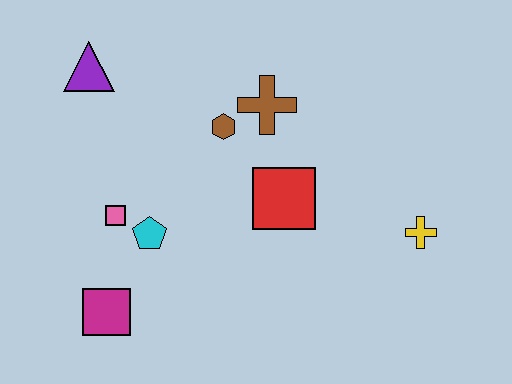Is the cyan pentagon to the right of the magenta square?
Yes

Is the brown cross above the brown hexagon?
Yes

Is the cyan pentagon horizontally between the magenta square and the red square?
Yes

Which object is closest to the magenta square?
The cyan pentagon is closest to the magenta square.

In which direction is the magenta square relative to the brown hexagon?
The magenta square is below the brown hexagon.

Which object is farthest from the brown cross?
The magenta square is farthest from the brown cross.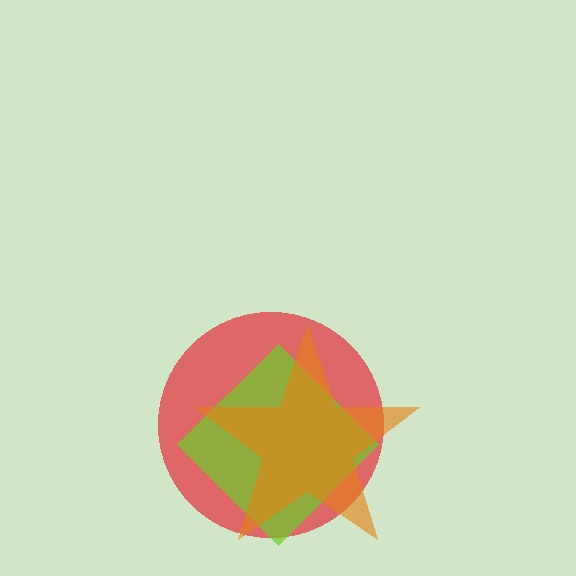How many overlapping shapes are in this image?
There are 3 overlapping shapes in the image.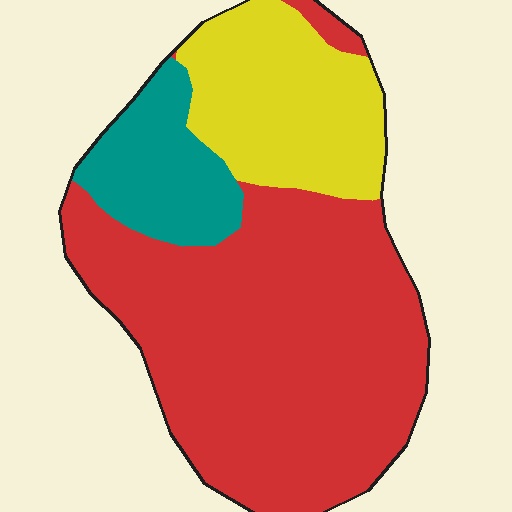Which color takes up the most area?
Red, at roughly 65%.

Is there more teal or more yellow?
Yellow.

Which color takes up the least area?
Teal, at roughly 15%.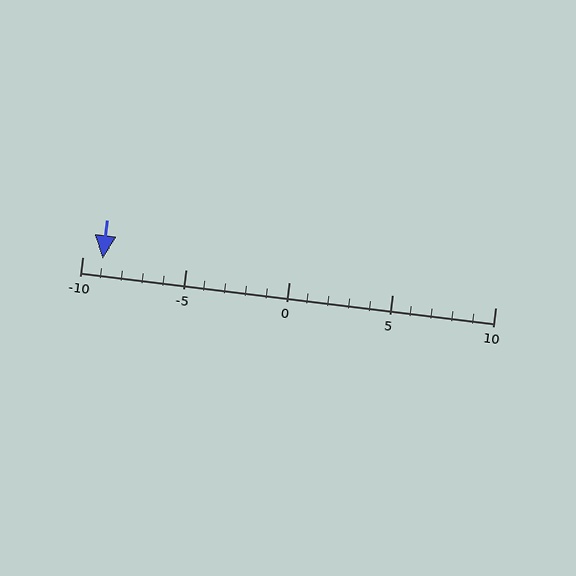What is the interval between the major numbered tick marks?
The major tick marks are spaced 5 units apart.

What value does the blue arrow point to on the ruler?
The blue arrow points to approximately -9.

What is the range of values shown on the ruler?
The ruler shows values from -10 to 10.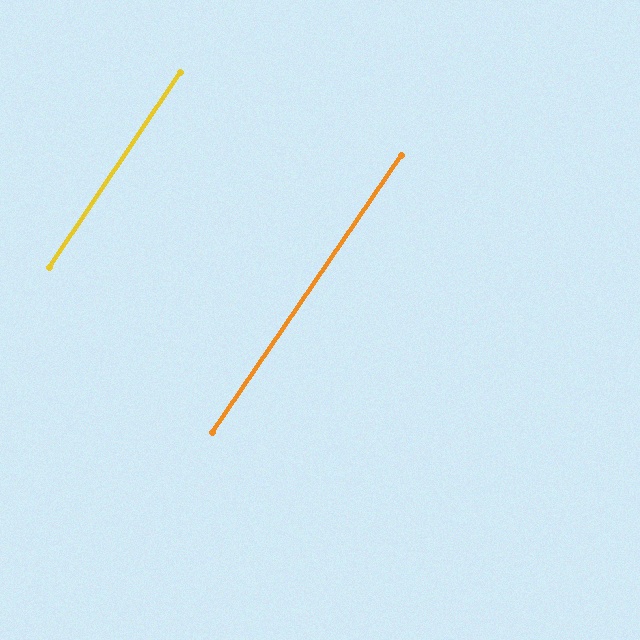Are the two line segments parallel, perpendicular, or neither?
Parallel — their directions differ by only 0.4°.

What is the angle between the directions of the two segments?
Approximately 0 degrees.